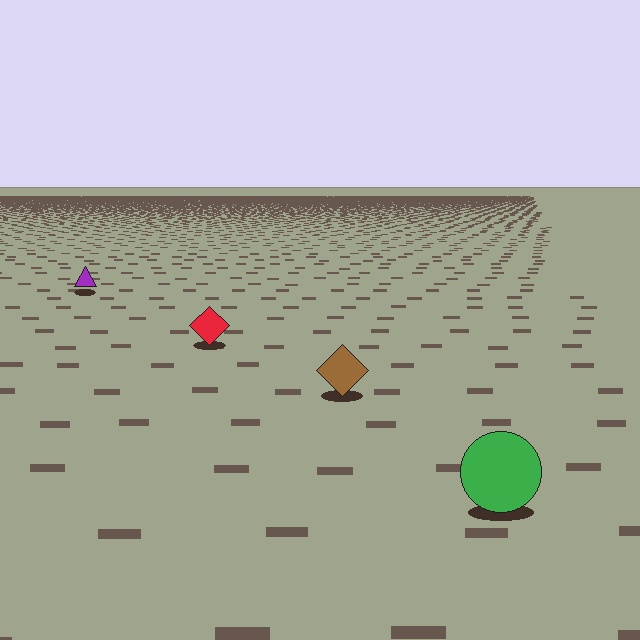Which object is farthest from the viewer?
The purple triangle is farthest from the viewer. It appears smaller and the ground texture around it is denser.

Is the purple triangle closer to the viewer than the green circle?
No. The green circle is closer — you can tell from the texture gradient: the ground texture is coarser near it.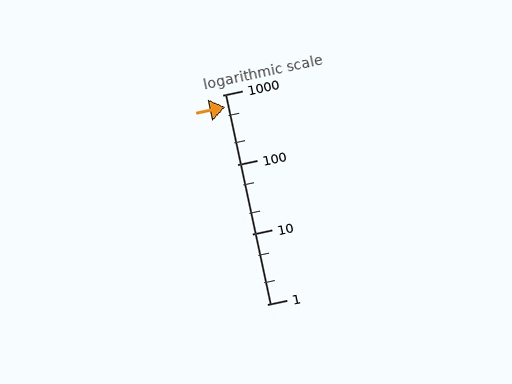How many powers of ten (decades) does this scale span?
The scale spans 3 decades, from 1 to 1000.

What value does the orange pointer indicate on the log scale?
The pointer indicates approximately 670.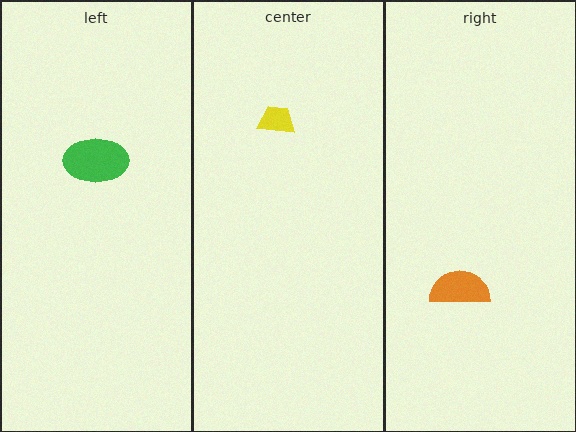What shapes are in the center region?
The yellow trapezoid.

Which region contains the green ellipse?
The left region.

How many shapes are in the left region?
1.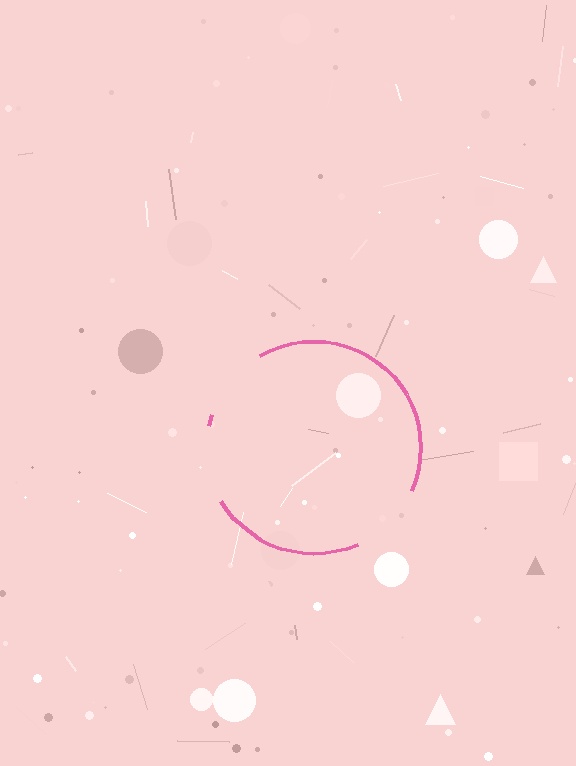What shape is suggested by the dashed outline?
The dashed outline suggests a circle.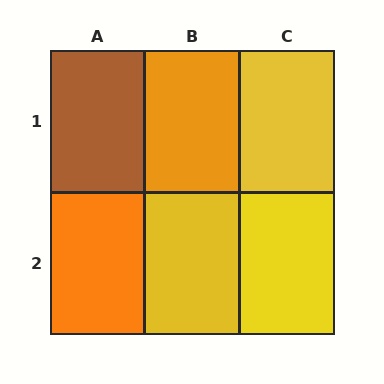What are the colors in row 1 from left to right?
Brown, orange, yellow.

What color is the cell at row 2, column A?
Orange.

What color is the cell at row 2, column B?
Yellow.